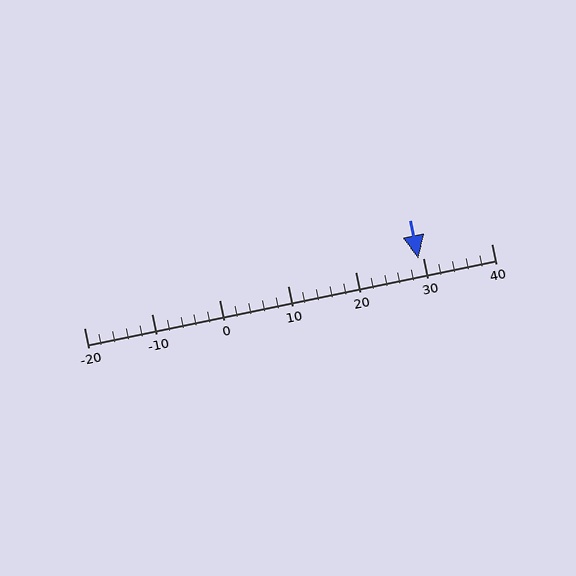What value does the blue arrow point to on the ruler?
The blue arrow points to approximately 29.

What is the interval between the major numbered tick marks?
The major tick marks are spaced 10 units apart.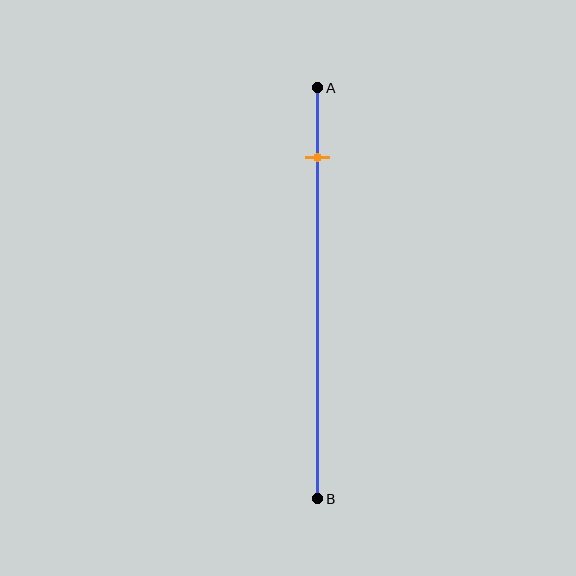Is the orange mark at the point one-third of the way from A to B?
No, the mark is at about 15% from A, not at the 33% one-third point.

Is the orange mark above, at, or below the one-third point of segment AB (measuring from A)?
The orange mark is above the one-third point of segment AB.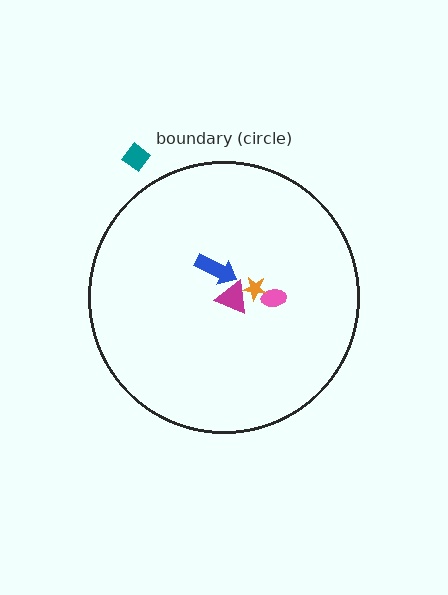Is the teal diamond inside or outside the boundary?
Outside.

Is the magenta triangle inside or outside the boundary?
Inside.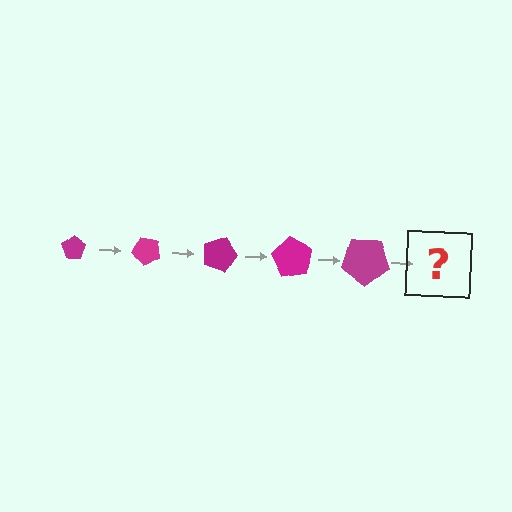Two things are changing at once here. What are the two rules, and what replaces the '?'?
The two rules are that the pentagon grows larger each step and it rotates 45 degrees each step. The '?' should be a pentagon, larger than the previous one and rotated 225 degrees from the start.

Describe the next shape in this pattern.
It should be a pentagon, larger than the previous one and rotated 225 degrees from the start.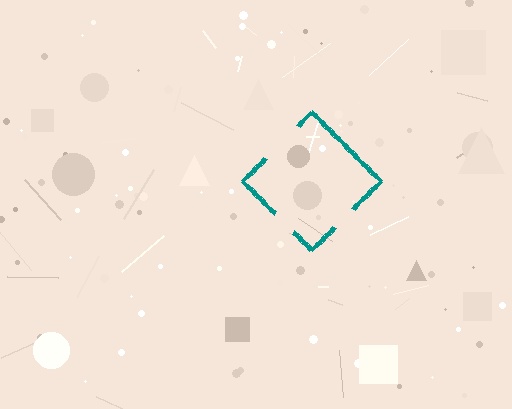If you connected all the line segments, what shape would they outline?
They would outline a diamond.